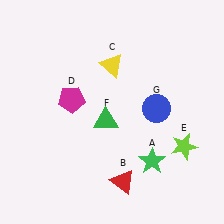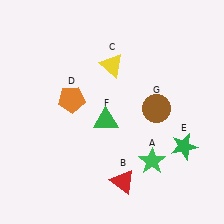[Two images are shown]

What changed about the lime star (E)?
In Image 1, E is lime. In Image 2, it changed to green.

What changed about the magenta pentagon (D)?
In Image 1, D is magenta. In Image 2, it changed to orange.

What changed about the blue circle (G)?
In Image 1, G is blue. In Image 2, it changed to brown.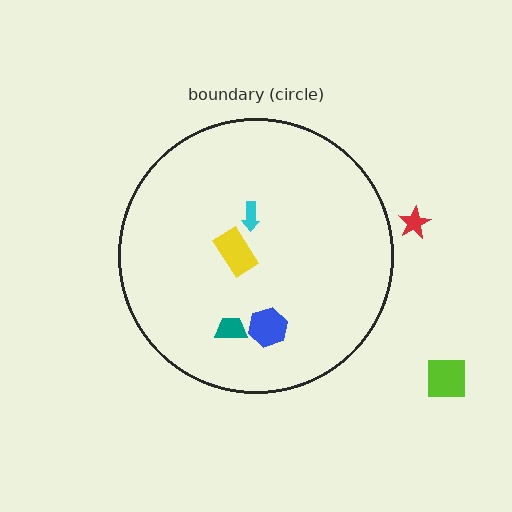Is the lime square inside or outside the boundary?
Outside.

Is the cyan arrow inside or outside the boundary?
Inside.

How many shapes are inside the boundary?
4 inside, 2 outside.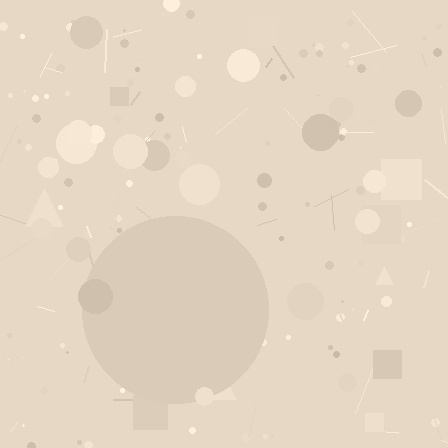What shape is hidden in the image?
A circle is hidden in the image.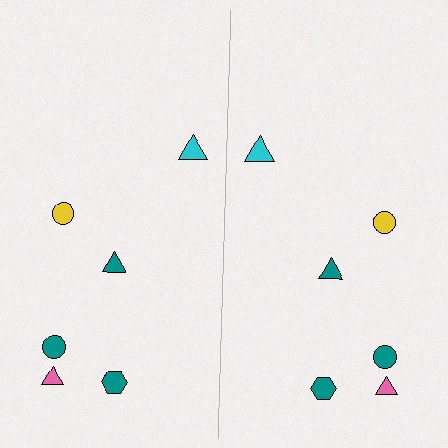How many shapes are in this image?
There are 12 shapes in this image.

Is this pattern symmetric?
Yes, this pattern has bilateral (reflection) symmetry.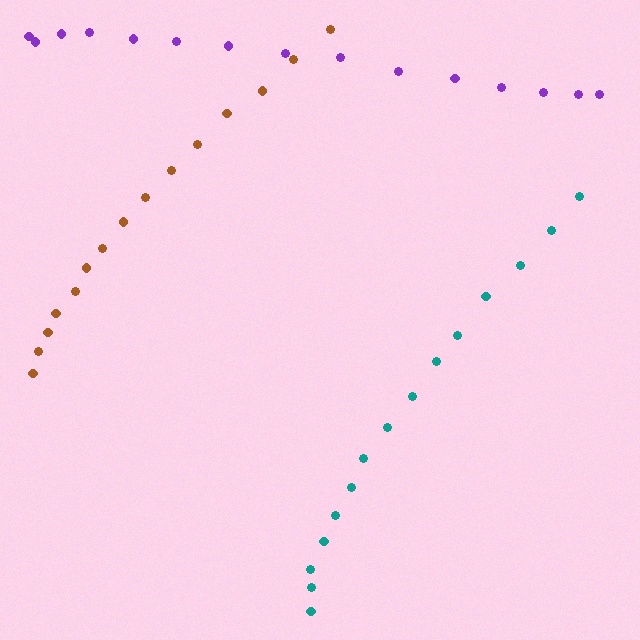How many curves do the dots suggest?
There are 3 distinct paths.